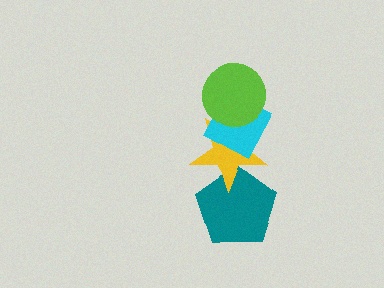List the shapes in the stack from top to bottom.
From top to bottom: the lime circle, the cyan diamond, the yellow star, the teal pentagon.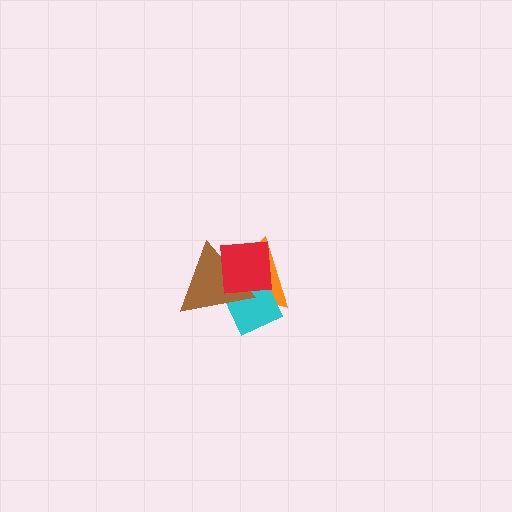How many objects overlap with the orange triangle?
3 objects overlap with the orange triangle.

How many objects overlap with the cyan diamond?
3 objects overlap with the cyan diamond.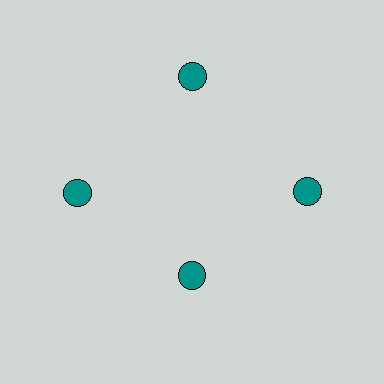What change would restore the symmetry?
The symmetry would be restored by moving it outward, back onto the ring so that all 4 circles sit at equal angles and equal distance from the center.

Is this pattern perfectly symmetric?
No. The 4 teal circles are arranged in a ring, but one element near the 6 o'clock position is pulled inward toward the center, breaking the 4-fold rotational symmetry.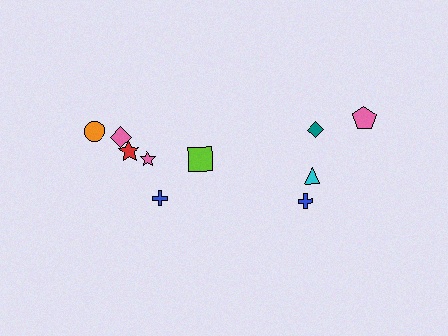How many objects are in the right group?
There are 4 objects.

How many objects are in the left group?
There are 6 objects.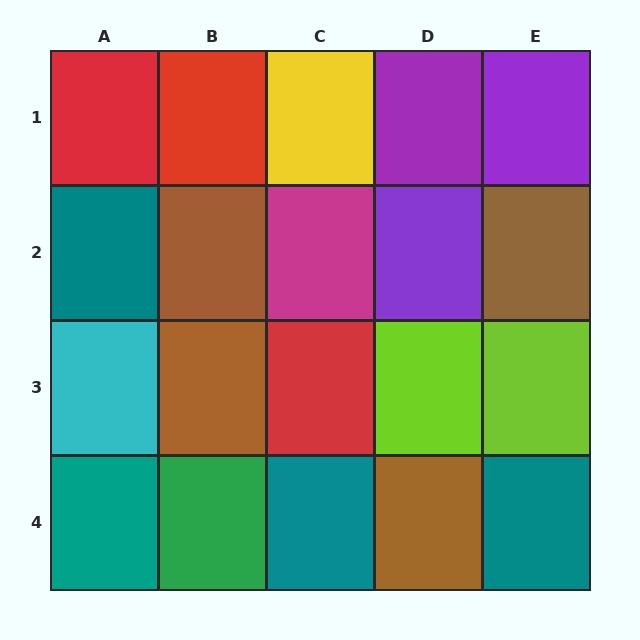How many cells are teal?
4 cells are teal.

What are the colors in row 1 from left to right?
Red, red, yellow, purple, purple.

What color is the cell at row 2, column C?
Magenta.